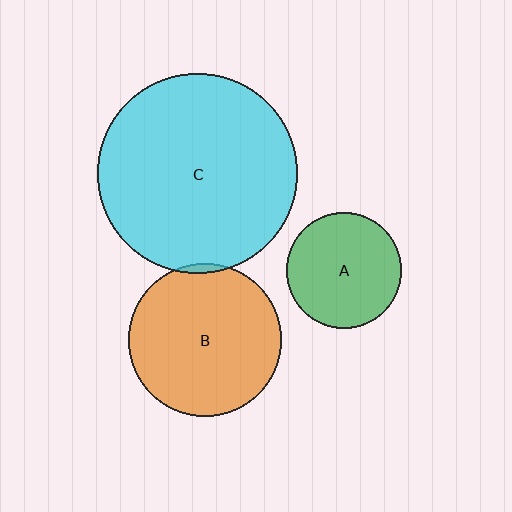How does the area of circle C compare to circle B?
Approximately 1.7 times.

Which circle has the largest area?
Circle C (cyan).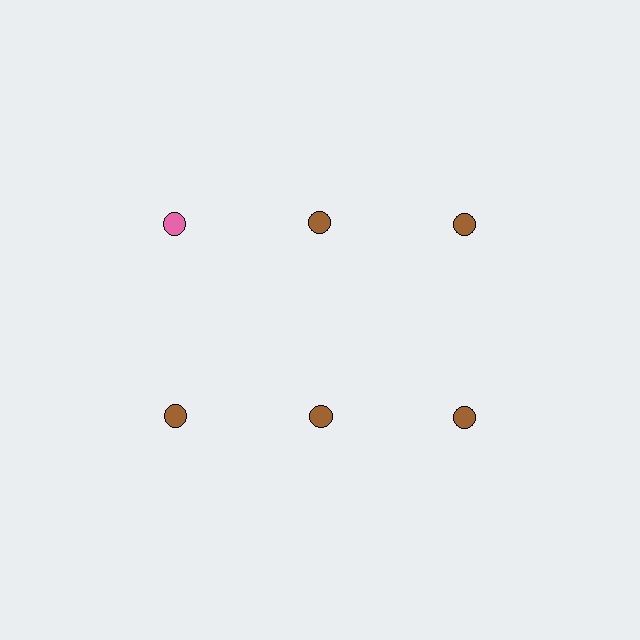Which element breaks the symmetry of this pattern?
The pink circle in the top row, leftmost column breaks the symmetry. All other shapes are brown circles.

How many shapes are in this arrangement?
There are 6 shapes arranged in a grid pattern.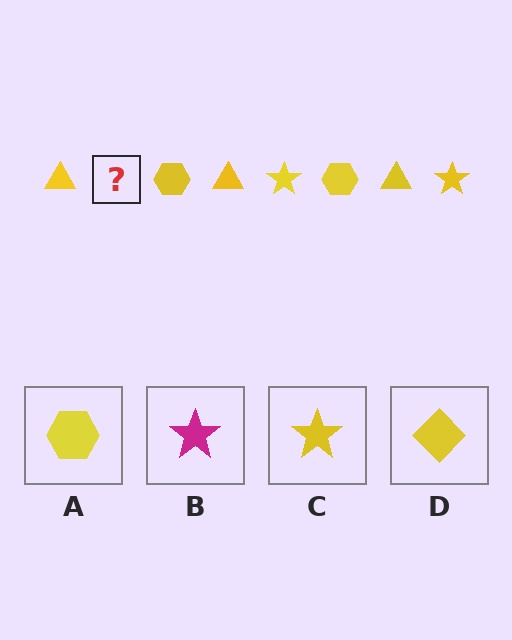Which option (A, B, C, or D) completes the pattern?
C.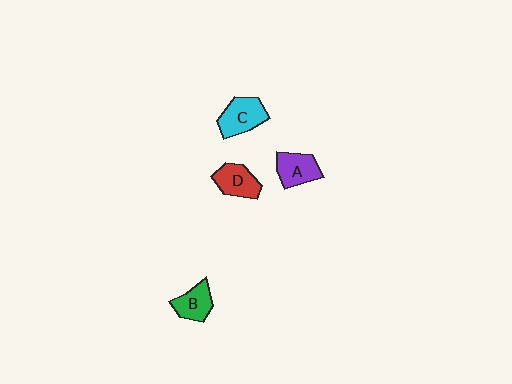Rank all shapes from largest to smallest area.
From largest to smallest: C (cyan), A (purple), D (red), B (green).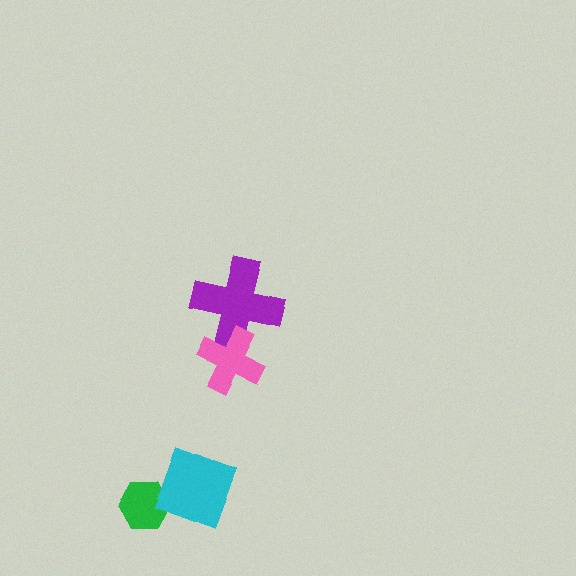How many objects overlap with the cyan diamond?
1 object overlaps with the cyan diamond.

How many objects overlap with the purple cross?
1 object overlaps with the purple cross.